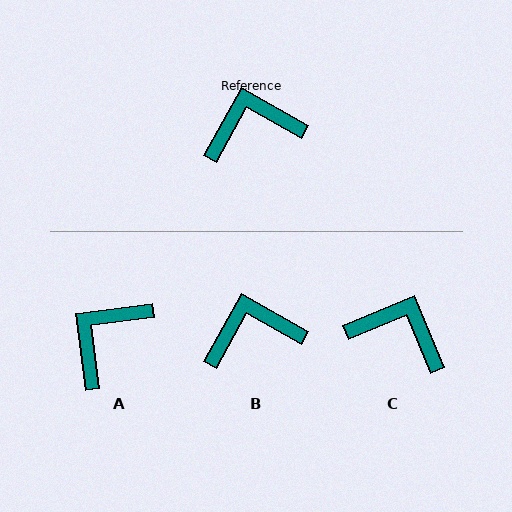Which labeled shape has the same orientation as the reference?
B.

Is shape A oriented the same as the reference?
No, it is off by about 36 degrees.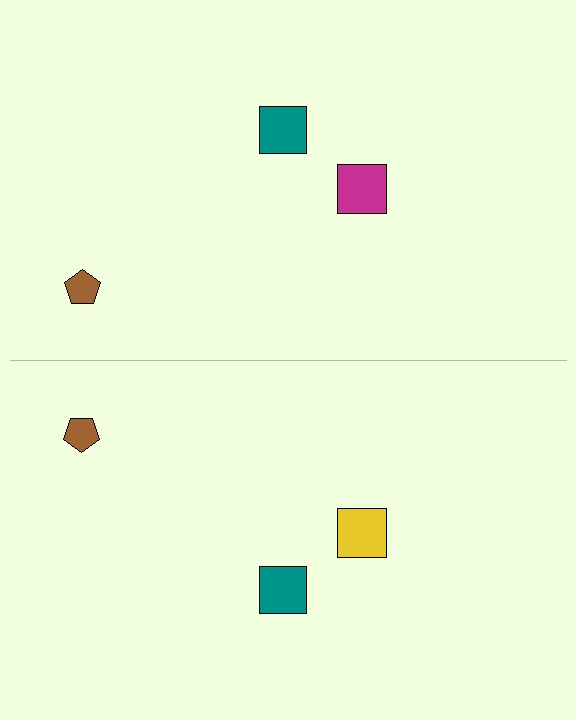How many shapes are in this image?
There are 6 shapes in this image.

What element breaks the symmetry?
The yellow square on the bottom side breaks the symmetry — its mirror counterpart is magenta.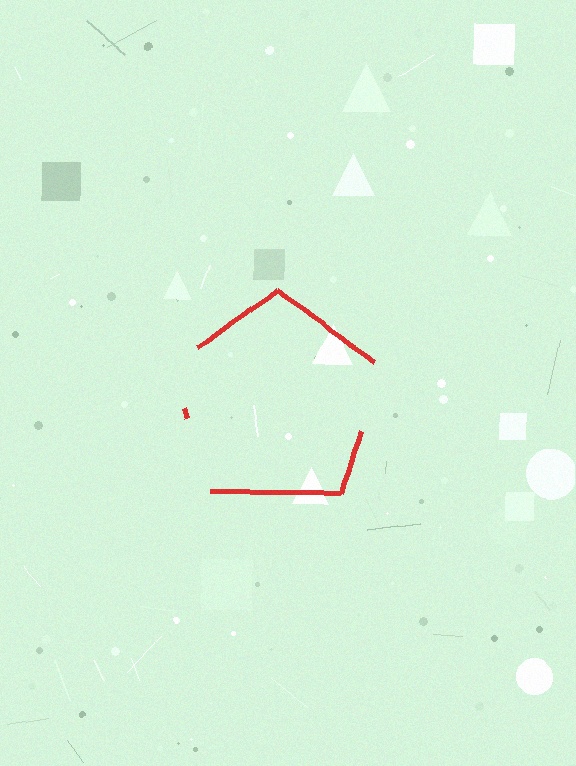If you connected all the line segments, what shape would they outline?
They would outline a pentagon.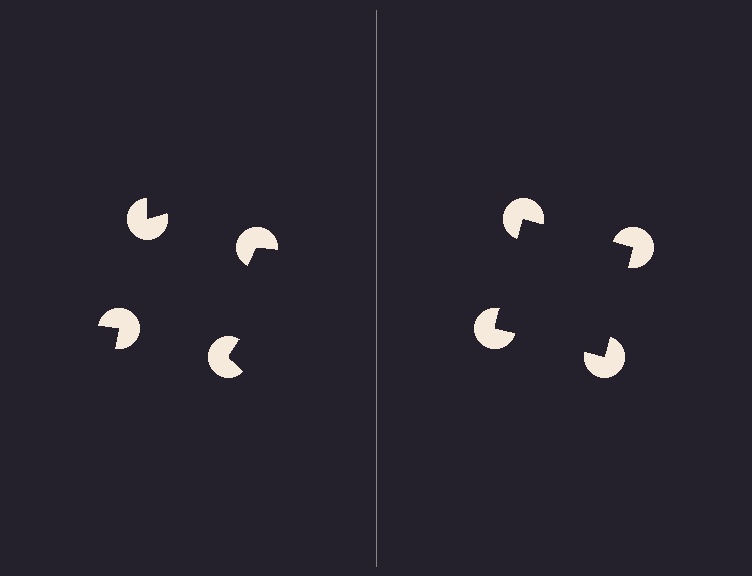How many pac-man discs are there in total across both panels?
8 — 4 on each side.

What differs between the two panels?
The pac-man discs are positioned identically on both sides; only the wedge orientations differ. On the right they align to a square; on the left they are misaligned.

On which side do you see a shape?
An illusory square appears on the right side. On the left side the wedge cuts are rotated, so no coherent shape forms.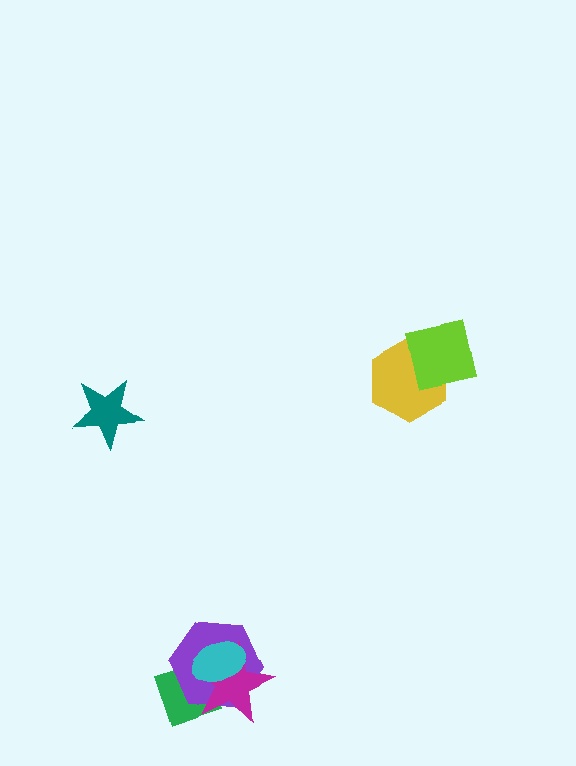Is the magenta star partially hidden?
Yes, it is partially covered by another shape.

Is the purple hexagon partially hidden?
Yes, it is partially covered by another shape.